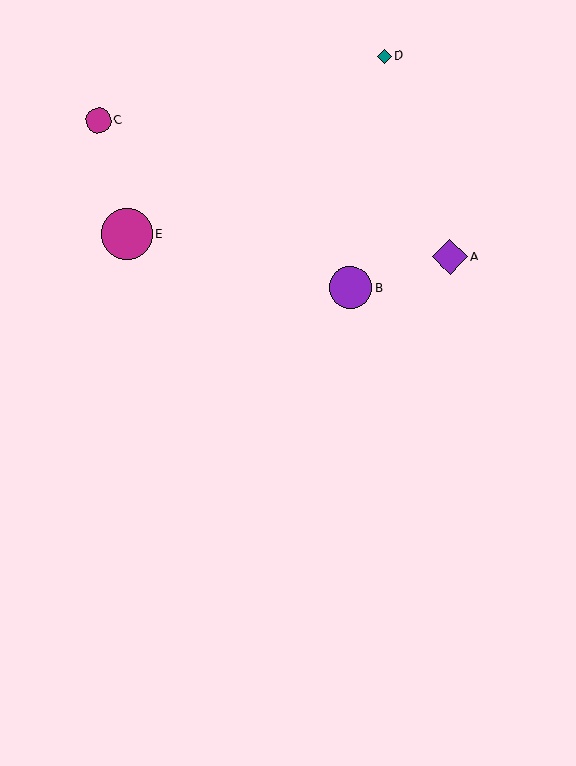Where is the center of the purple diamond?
The center of the purple diamond is at (450, 257).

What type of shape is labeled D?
Shape D is a teal diamond.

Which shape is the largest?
The magenta circle (labeled E) is the largest.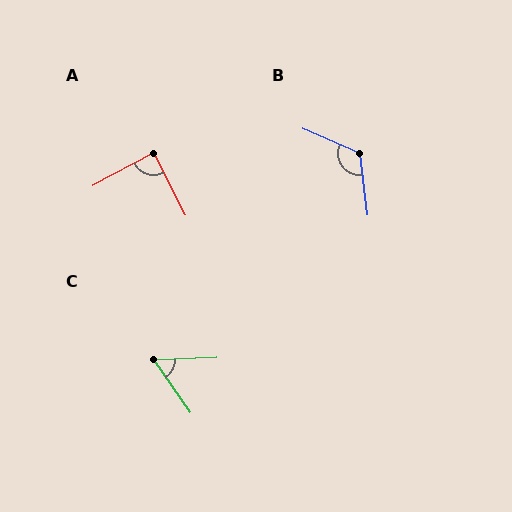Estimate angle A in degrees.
Approximately 89 degrees.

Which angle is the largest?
B, at approximately 121 degrees.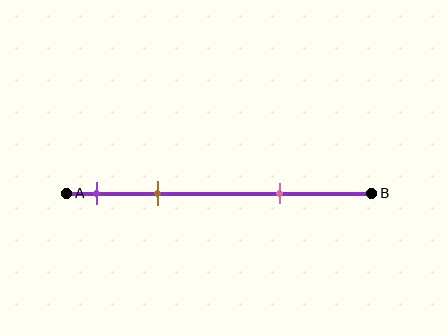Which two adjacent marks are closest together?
The purple and brown marks are the closest adjacent pair.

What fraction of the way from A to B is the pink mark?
The pink mark is approximately 70% (0.7) of the way from A to B.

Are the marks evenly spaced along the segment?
No, the marks are not evenly spaced.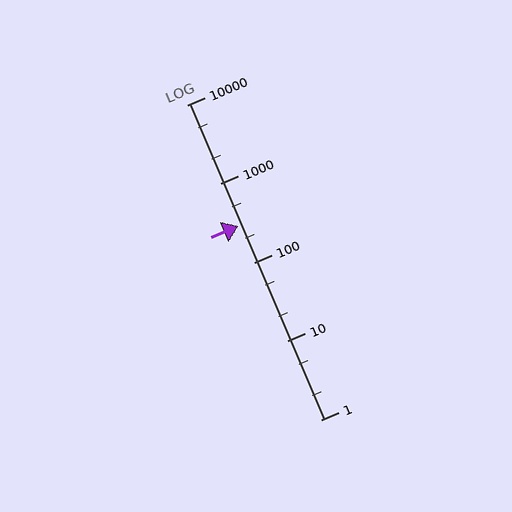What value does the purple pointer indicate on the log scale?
The pointer indicates approximately 290.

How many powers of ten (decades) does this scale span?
The scale spans 4 decades, from 1 to 10000.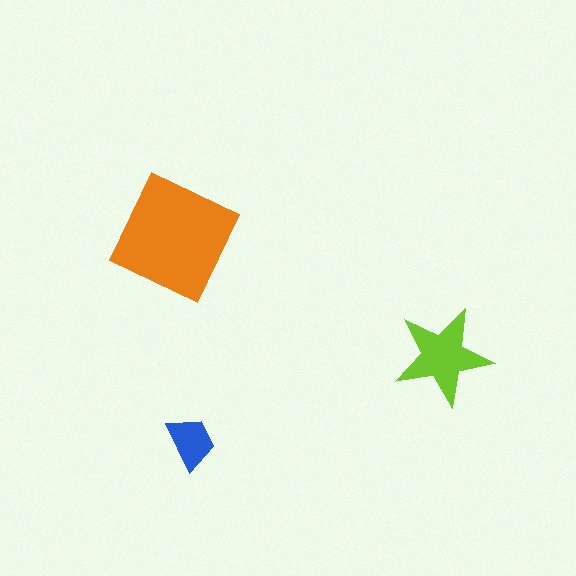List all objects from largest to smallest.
The orange square, the lime star, the blue trapezoid.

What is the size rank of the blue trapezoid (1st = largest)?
3rd.